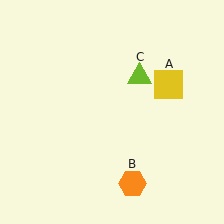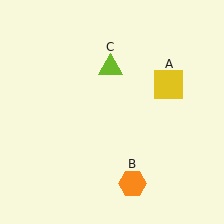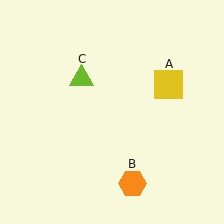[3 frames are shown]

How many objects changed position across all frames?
1 object changed position: lime triangle (object C).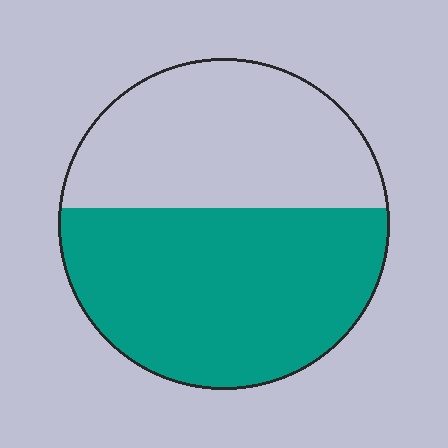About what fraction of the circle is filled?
About three fifths (3/5).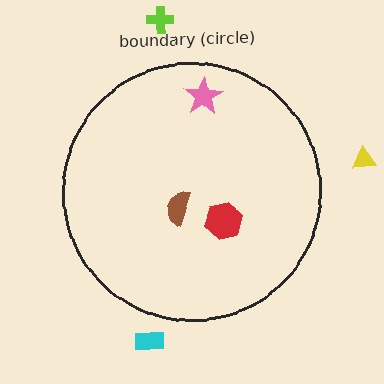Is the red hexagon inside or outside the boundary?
Inside.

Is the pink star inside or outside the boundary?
Inside.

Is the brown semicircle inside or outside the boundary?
Inside.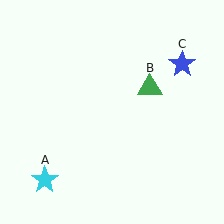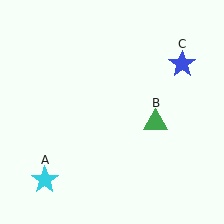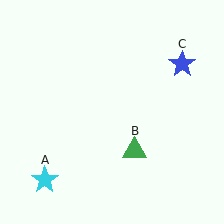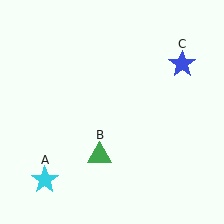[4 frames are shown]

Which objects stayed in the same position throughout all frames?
Cyan star (object A) and blue star (object C) remained stationary.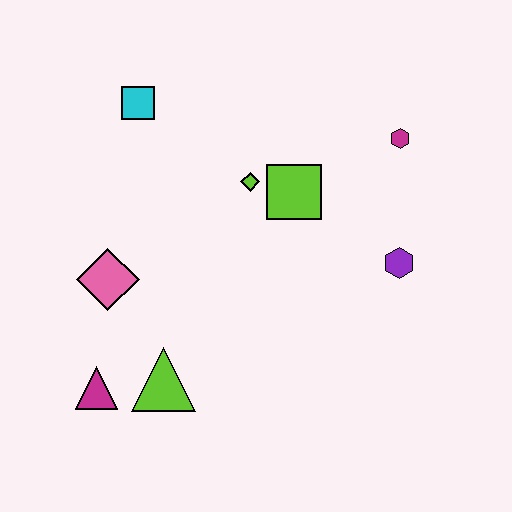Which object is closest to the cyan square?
The lime diamond is closest to the cyan square.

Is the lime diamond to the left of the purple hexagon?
Yes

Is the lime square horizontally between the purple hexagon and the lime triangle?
Yes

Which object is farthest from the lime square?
The magenta triangle is farthest from the lime square.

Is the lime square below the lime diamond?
Yes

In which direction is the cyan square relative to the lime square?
The cyan square is to the left of the lime square.